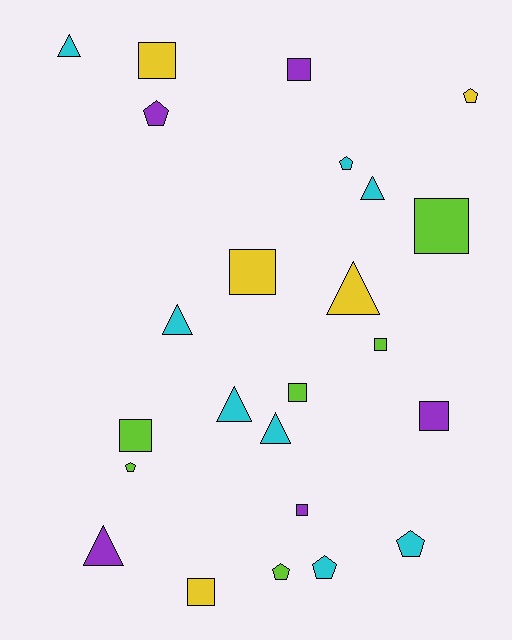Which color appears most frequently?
Cyan, with 8 objects.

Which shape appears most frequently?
Square, with 10 objects.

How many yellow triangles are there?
There is 1 yellow triangle.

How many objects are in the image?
There are 24 objects.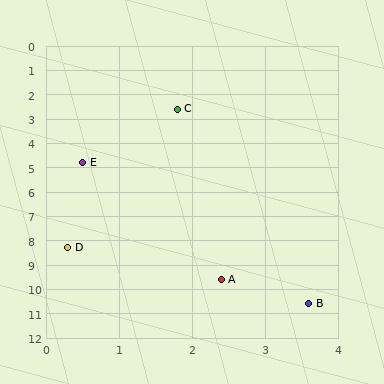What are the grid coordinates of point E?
Point E is at approximately (0.5, 4.8).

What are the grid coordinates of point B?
Point B is at approximately (3.6, 10.6).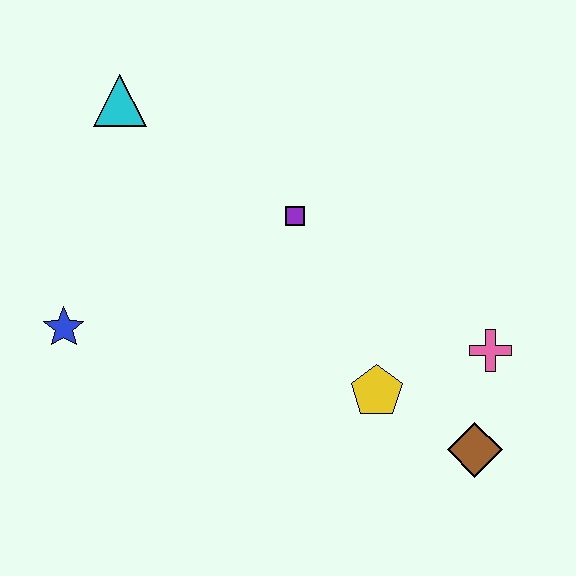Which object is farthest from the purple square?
The brown diamond is farthest from the purple square.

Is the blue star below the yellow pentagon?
No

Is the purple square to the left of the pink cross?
Yes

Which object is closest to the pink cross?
The brown diamond is closest to the pink cross.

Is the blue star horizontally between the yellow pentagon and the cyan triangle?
No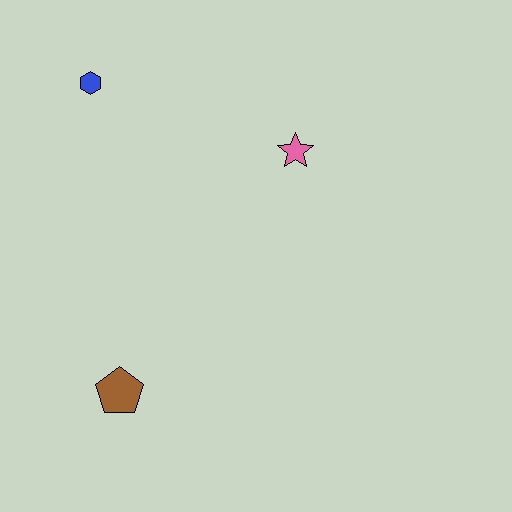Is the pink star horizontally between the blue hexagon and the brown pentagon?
No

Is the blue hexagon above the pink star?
Yes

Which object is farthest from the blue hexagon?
The brown pentagon is farthest from the blue hexagon.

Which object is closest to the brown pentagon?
The pink star is closest to the brown pentagon.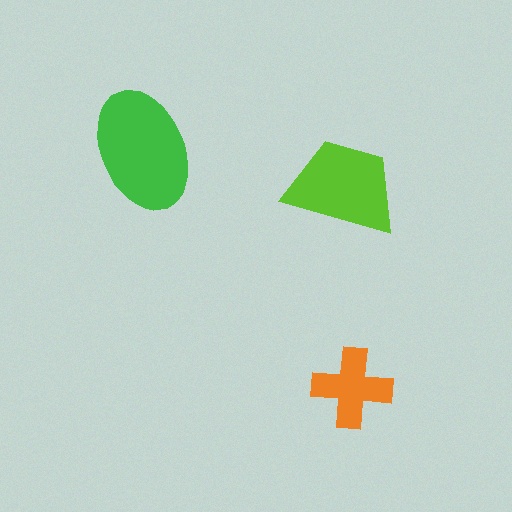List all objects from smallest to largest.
The orange cross, the lime trapezoid, the green ellipse.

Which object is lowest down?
The orange cross is bottommost.